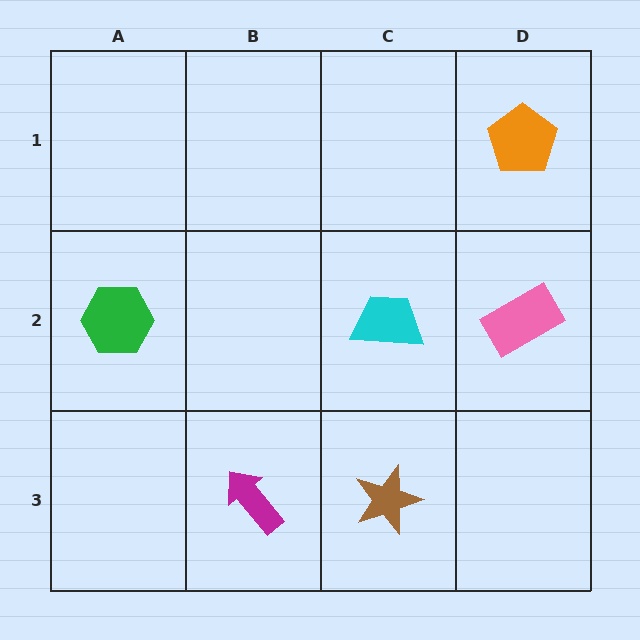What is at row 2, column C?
A cyan trapezoid.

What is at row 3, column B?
A magenta arrow.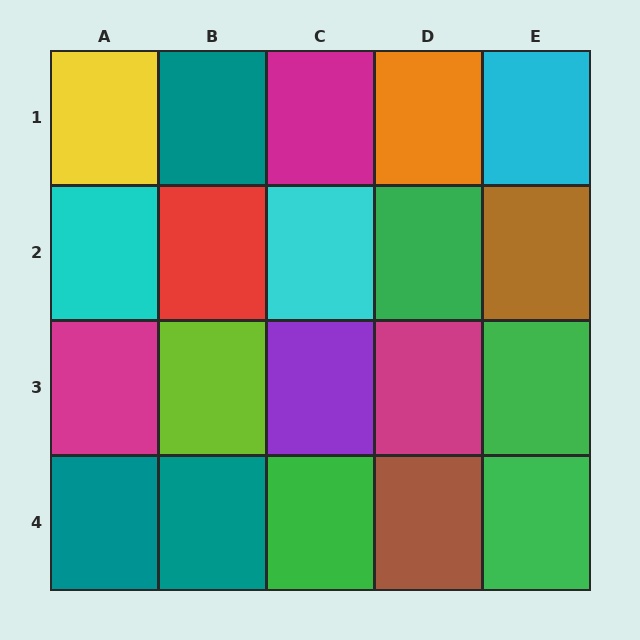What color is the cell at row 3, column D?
Magenta.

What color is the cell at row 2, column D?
Green.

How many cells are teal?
3 cells are teal.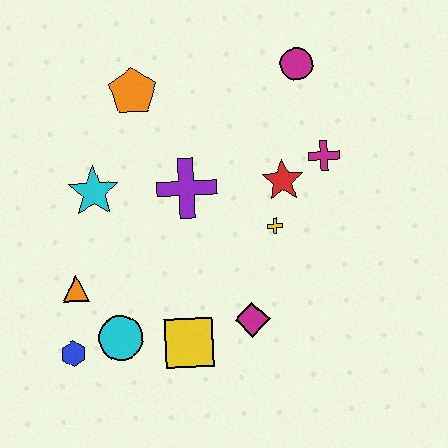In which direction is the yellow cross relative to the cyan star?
The yellow cross is to the right of the cyan star.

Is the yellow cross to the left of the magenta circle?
Yes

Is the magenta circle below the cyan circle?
No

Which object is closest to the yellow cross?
The red star is closest to the yellow cross.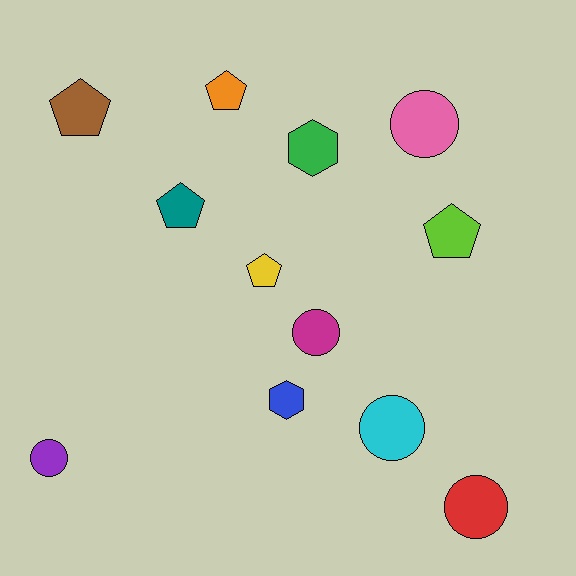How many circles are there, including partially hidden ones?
There are 5 circles.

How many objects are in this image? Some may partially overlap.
There are 12 objects.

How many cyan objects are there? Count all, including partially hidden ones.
There is 1 cyan object.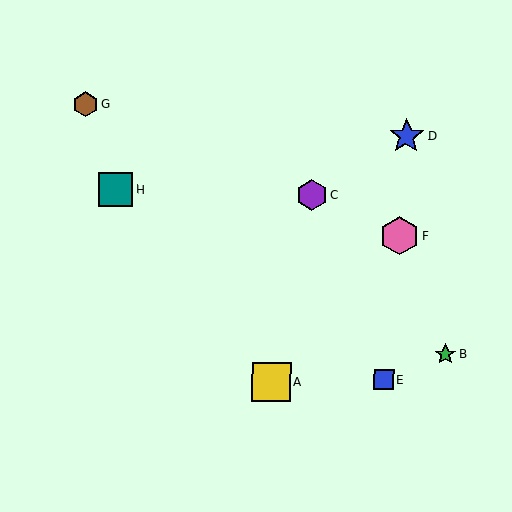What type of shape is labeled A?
Shape A is a yellow square.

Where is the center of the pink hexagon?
The center of the pink hexagon is at (400, 235).